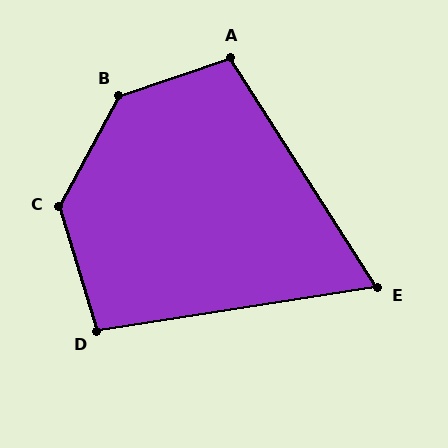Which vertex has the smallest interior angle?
E, at approximately 66 degrees.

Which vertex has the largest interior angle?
B, at approximately 137 degrees.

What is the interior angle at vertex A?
Approximately 104 degrees (obtuse).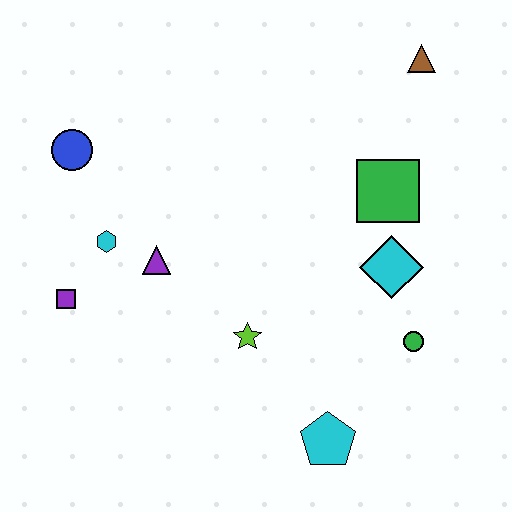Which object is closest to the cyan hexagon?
The purple triangle is closest to the cyan hexagon.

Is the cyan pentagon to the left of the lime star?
No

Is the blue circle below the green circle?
No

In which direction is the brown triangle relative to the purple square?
The brown triangle is to the right of the purple square.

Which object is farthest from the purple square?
The brown triangle is farthest from the purple square.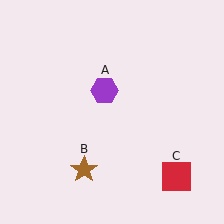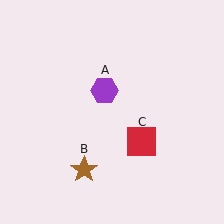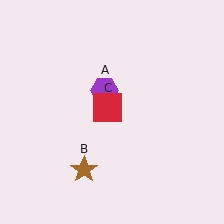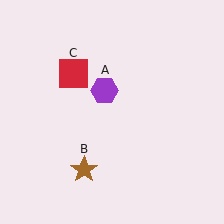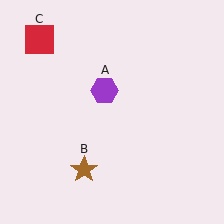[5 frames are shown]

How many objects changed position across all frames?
1 object changed position: red square (object C).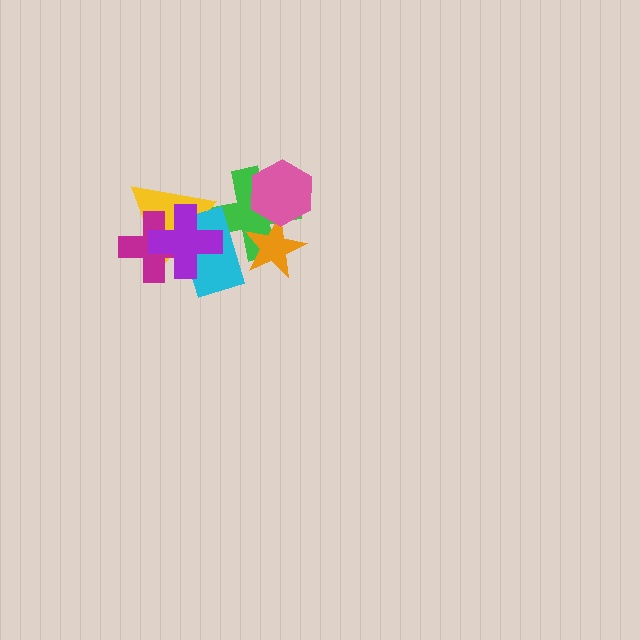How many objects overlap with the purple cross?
4 objects overlap with the purple cross.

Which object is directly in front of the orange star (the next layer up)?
The pink hexagon is directly in front of the orange star.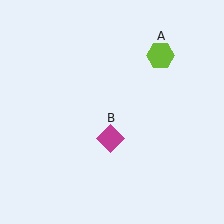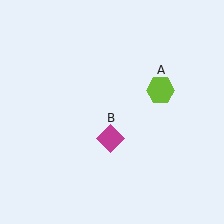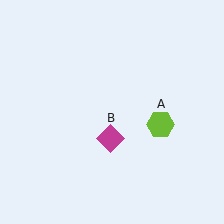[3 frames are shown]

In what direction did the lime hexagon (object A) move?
The lime hexagon (object A) moved down.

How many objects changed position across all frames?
1 object changed position: lime hexagon (object A).